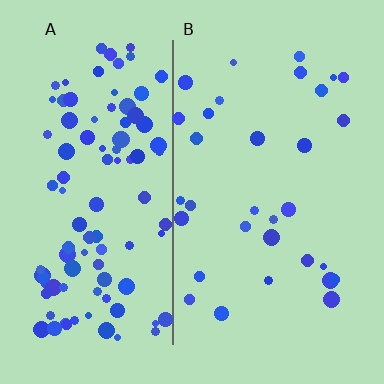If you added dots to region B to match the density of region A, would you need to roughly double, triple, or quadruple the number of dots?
Approximately triple.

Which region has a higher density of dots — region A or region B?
A (the left).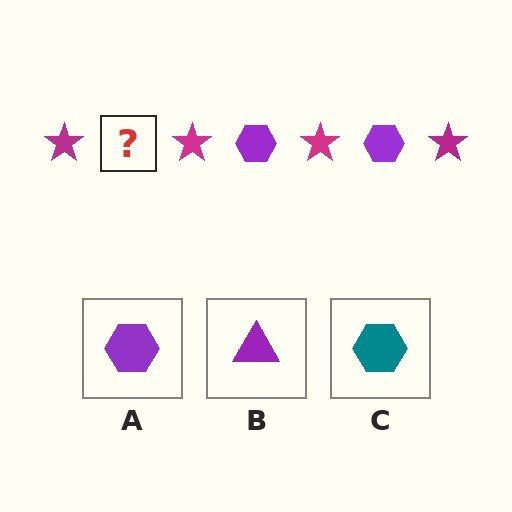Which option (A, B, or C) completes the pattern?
A.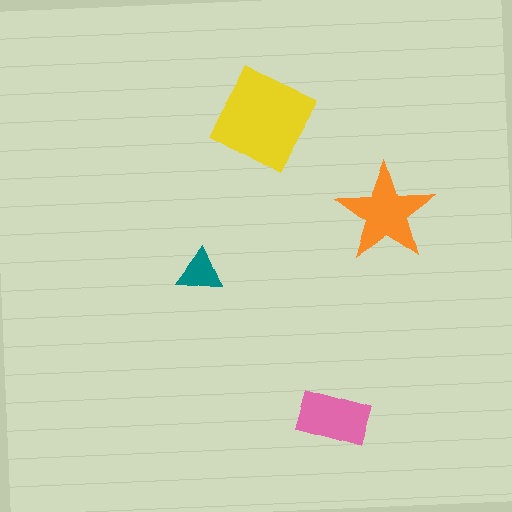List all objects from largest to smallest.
The yellow square, the orange star, the pink rectangle, the teal triangle.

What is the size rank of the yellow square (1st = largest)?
1st.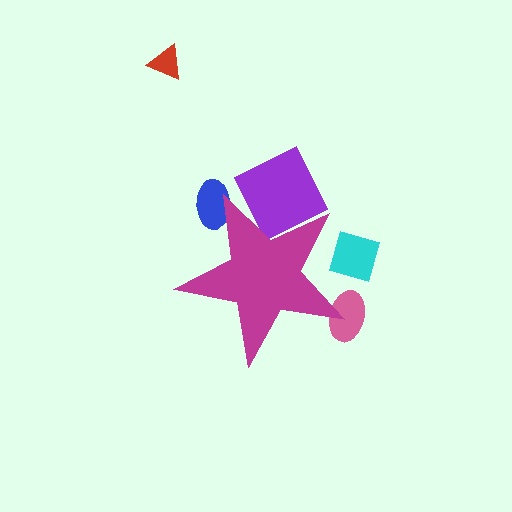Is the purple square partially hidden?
Yes, the purple square is partially hidden behind the magenta star.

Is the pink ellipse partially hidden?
Yes, the pink ellipse is partially hidden behind the magenta star.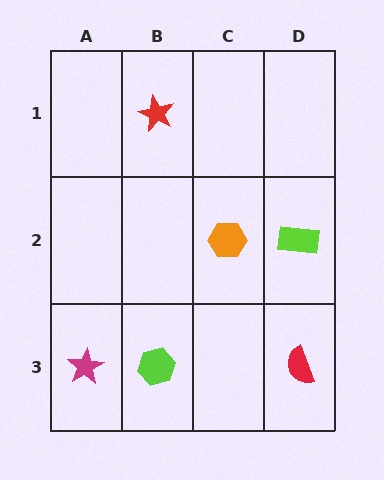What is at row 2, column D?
A lime rectangle.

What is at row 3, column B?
A lime hexagon.